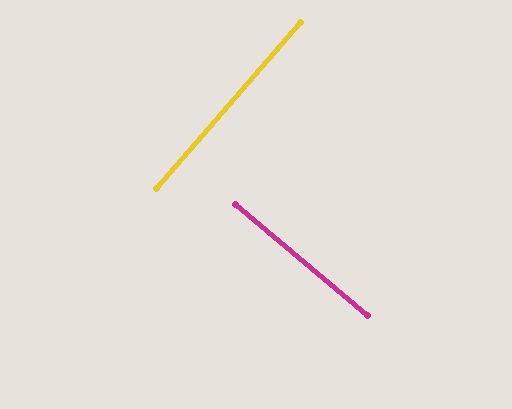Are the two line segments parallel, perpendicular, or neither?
Perpendicular — they meet at approximately 89°.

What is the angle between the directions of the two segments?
Approximately 89 degrees.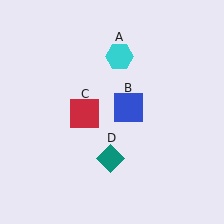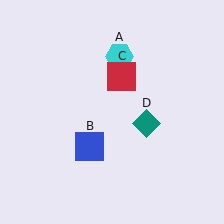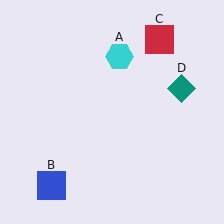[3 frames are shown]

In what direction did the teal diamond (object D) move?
The teal diamond (object D) moved up and to the right.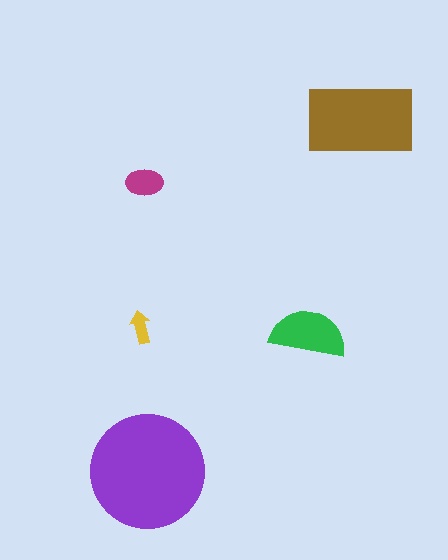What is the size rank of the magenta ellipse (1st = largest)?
4th.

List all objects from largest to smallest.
The purple circle, the brown rectangle, the green semicircle, the magenta ellipse, the yellow arrow.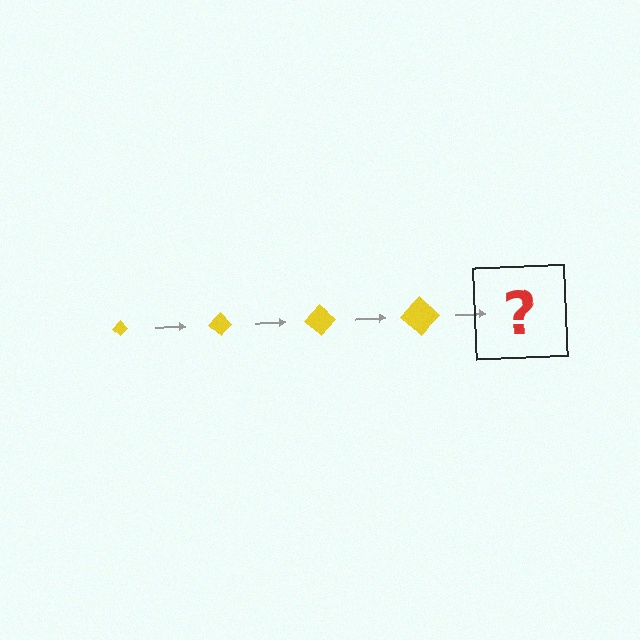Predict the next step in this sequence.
The next step is a yellow diamond, larger than the previous one.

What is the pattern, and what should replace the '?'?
The pattern is that the diamond gets progressively larger each step. The '?' should be a yellow diamond, larger than the previous one.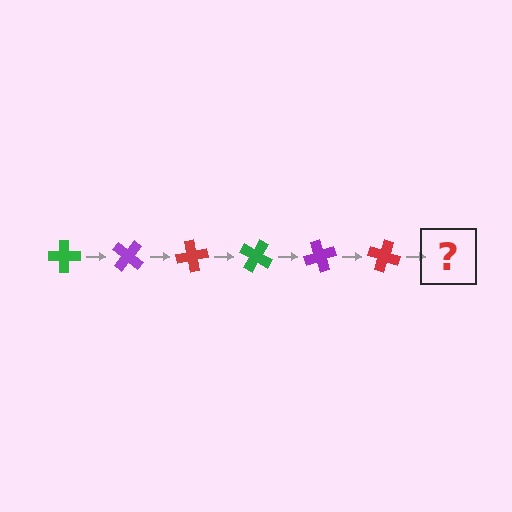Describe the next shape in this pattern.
It should be a green cross, rotated 240 degrees from the start.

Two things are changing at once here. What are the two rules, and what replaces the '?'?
The two rules are that it rotates 40 degrees each step and the color cycles through green, purple, and red. The '?' should be a green cross, rotated 240 degrees from the start.